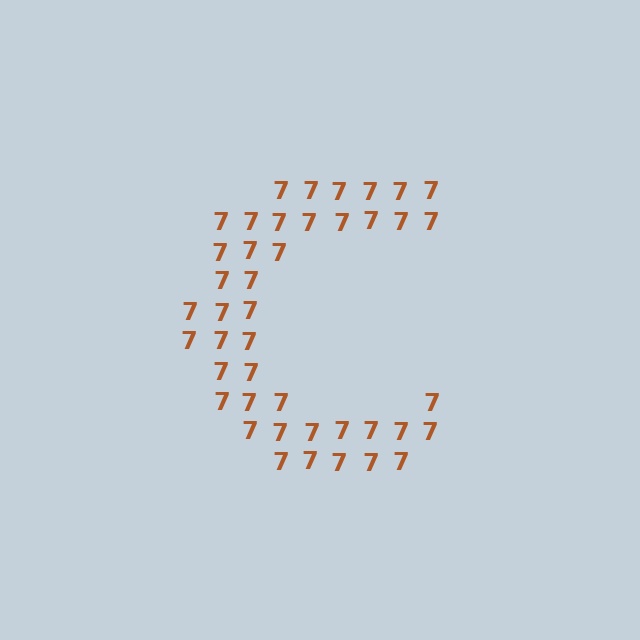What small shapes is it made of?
It is made of small digit 7's.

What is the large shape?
The large shape is the letter C.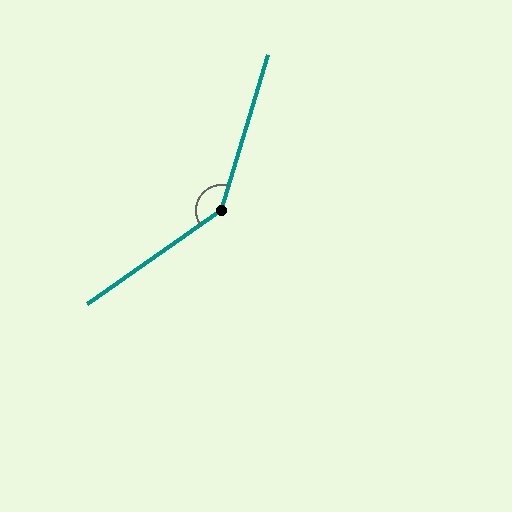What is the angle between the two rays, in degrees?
Approximately 142 degrees.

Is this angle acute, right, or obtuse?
It is obtuse.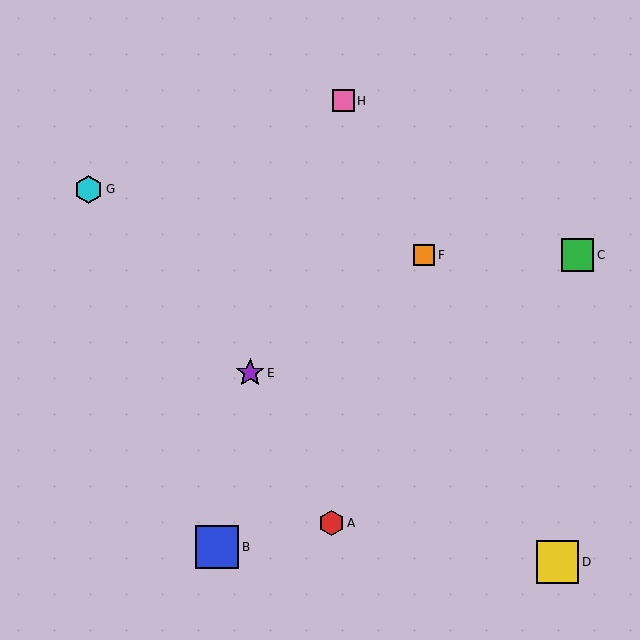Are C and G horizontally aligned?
No, C is at y≈255 and G is at y≈189.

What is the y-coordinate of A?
Object A is at y≈523.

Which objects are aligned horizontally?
Objects C, F are aligned horizontally.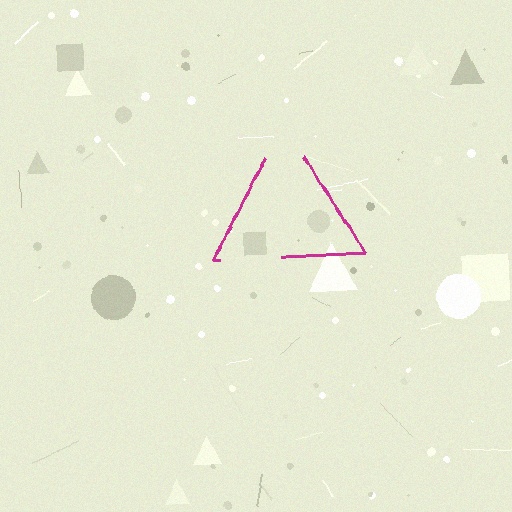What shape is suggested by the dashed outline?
The dashed outline suggests a triangle.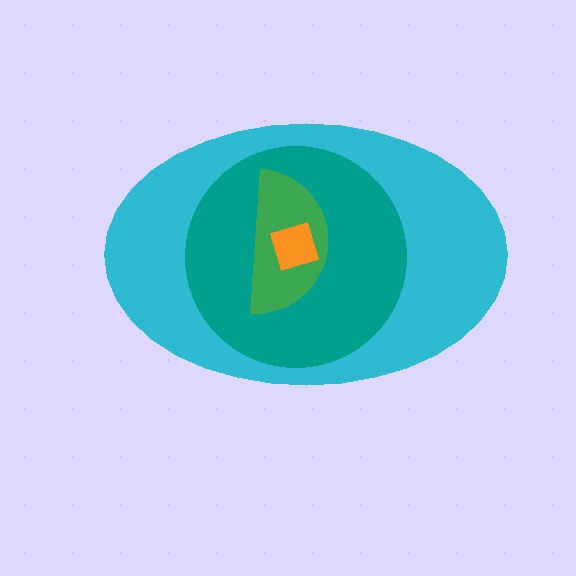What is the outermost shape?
The cyan ellipse.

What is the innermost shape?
The orange square.